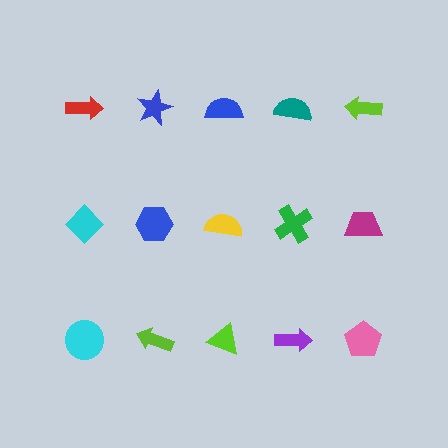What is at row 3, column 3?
A lime triangle.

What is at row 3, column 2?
A lime arrow.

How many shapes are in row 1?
5 shapes.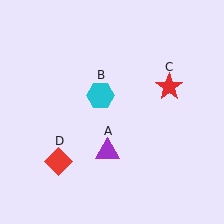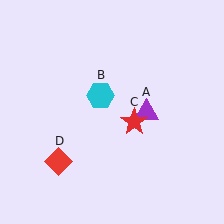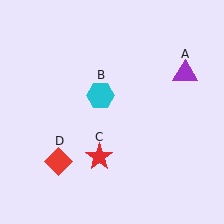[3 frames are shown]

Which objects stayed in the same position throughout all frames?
Cyan hexagon (object B) and red diamond (object D) remained stationary.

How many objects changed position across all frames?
2 objects changed position: purple triangle (object A), red star (object C).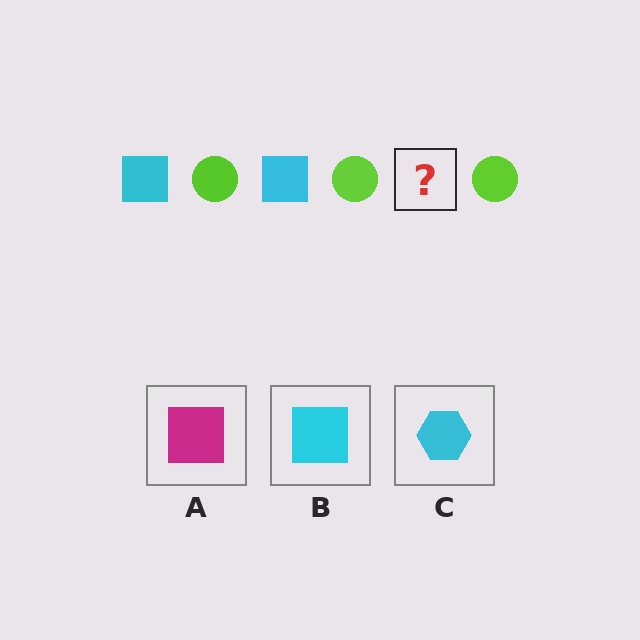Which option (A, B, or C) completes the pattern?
B.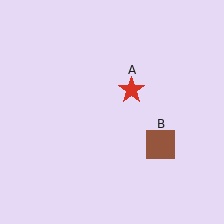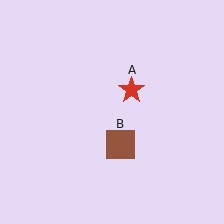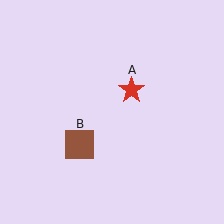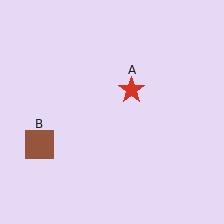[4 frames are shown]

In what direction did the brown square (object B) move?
The brown square (object B) moved left.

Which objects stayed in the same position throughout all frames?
Red star (object A) remained stationary.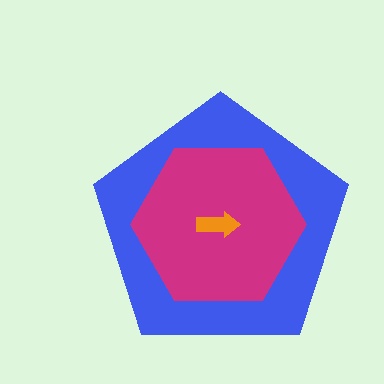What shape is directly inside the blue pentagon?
The magenta hexagon.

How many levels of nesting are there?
3.